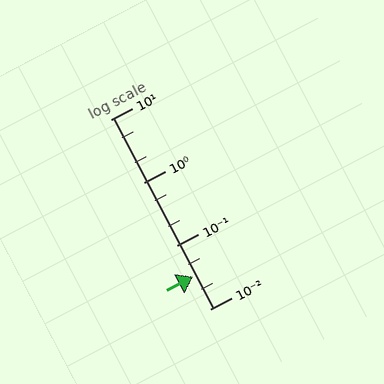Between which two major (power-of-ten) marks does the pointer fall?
The pointer is between 0.01 and 0.1.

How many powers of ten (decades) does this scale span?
The scale spans 3 decades, from 0.01 to 10.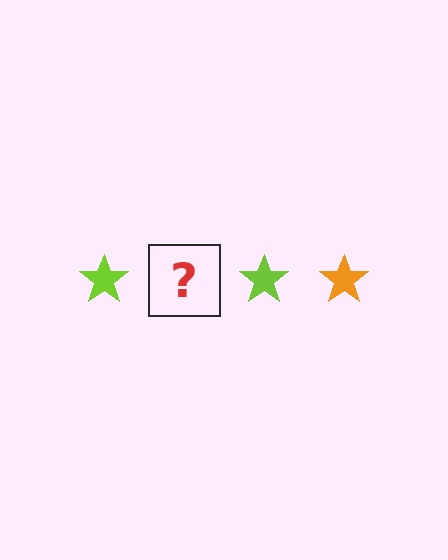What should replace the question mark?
The question mark should be replaced with an orange star.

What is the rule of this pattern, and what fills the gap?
The rule is that the pattern cycles through lime, orange stars. The gap should be filled with an orange star.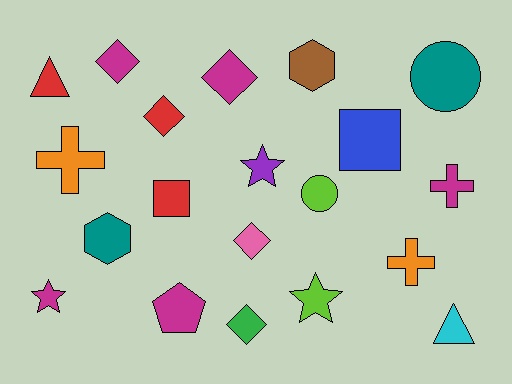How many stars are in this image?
There are 3 stars.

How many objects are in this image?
There are 20 objects.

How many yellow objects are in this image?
There are no yellow objects.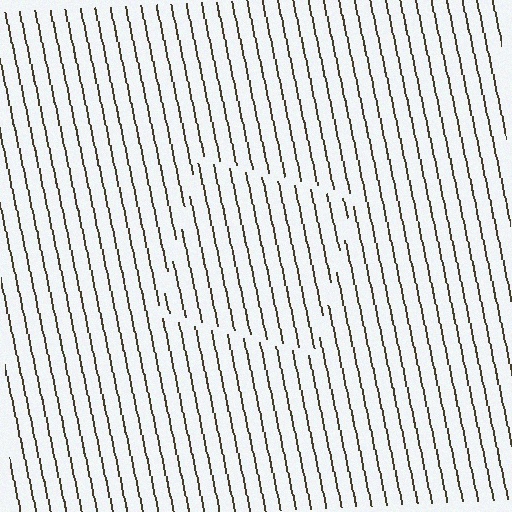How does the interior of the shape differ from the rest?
The interior of the shape contains the same grating, shifted by half a period — the contour is defined by the phase discontinuity where line-ends from the inner and outer gratings abut.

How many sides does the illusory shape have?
4 sides — the line-ends trace a square.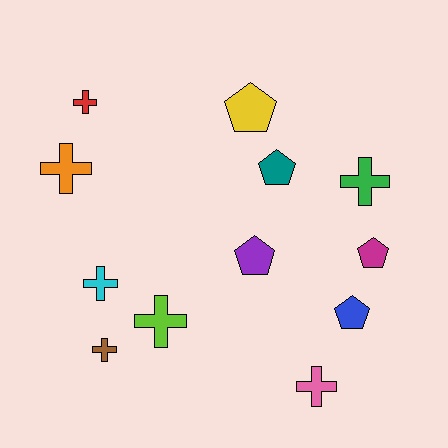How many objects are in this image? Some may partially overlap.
There are 12 objects.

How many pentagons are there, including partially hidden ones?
There are 5 pentagons.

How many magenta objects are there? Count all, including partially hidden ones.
There is 1 magenta object.